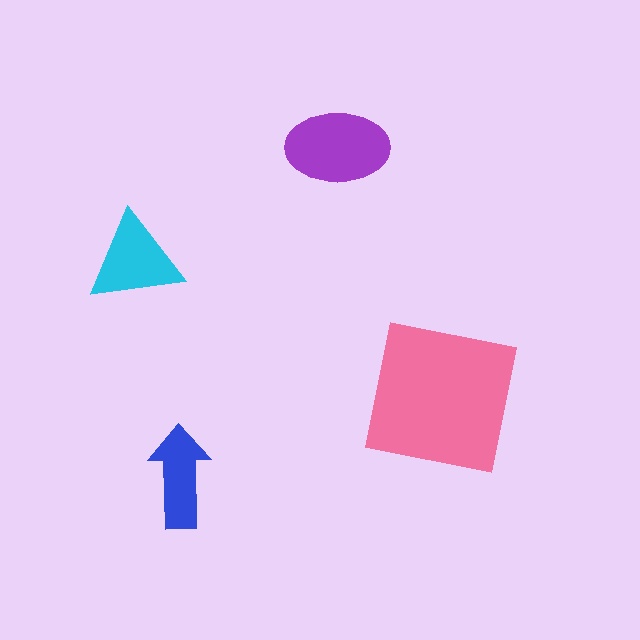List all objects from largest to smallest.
The pink square, the purple ellipse, the cyan triangle, the blue arrow.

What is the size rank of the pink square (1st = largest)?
1st.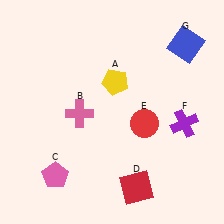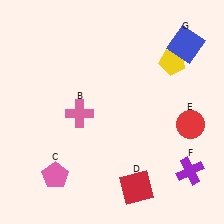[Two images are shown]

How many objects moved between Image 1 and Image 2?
3 objects moved between the two images.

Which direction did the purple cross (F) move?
The purple cross (F) moved down.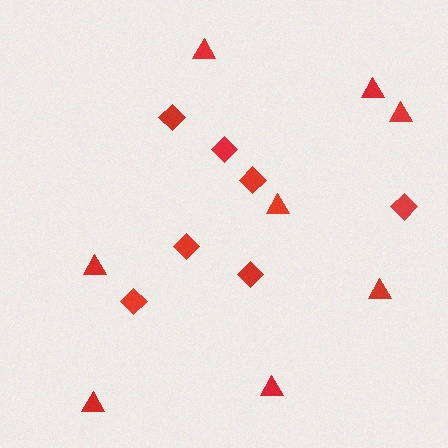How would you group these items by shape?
There are 2 groups: one group of diamonds (7) and one group of triangles (8).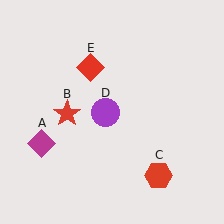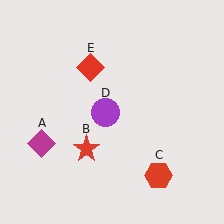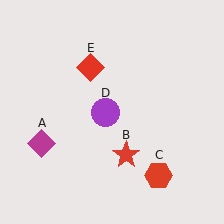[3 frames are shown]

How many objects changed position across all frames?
1 object changed position: red star (object B).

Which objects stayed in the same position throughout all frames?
Magenta diamond (object A) and red hexagon (object C) and purple circle (object D) and red diamond (object E) remained stationary.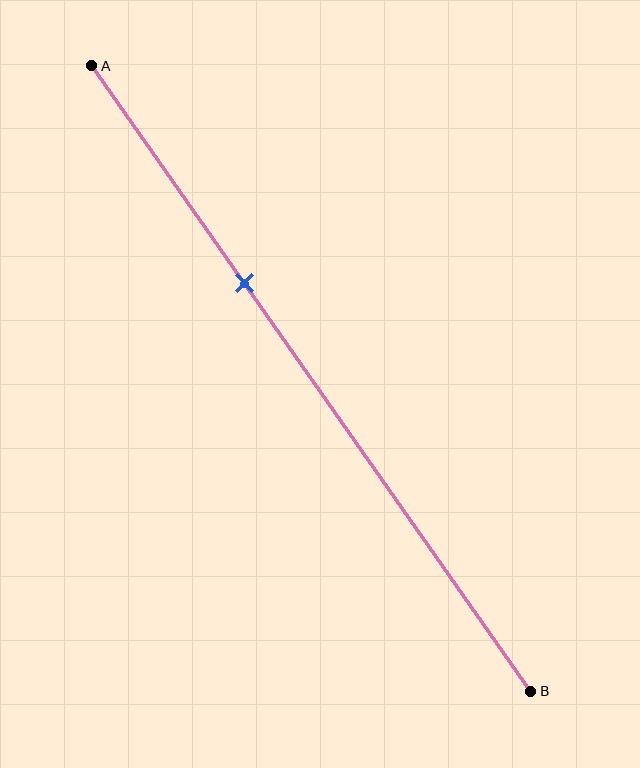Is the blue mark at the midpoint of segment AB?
No, the mark is at about 35% from A, not at the 50% midpoint.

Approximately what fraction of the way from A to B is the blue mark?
The blue mark is approximately 35% of the way from A to B.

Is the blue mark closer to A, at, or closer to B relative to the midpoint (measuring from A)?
The blue mark is closer to point A than the midpoint of segment AB.